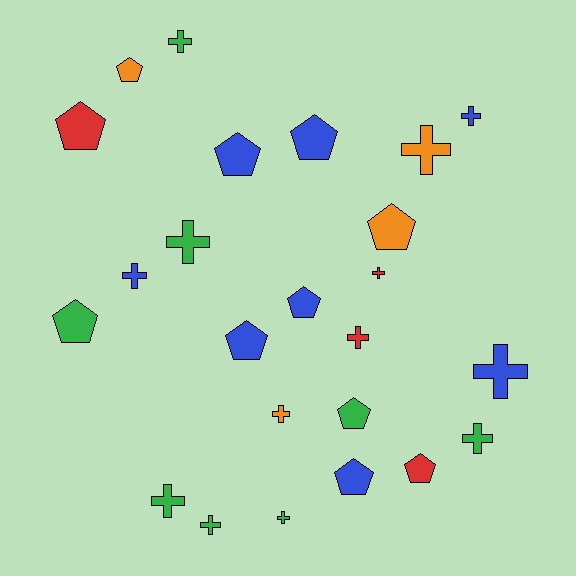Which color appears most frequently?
Blue, with 8 objects.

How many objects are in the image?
There are 24 objects.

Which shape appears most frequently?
Cross, with 13 objects.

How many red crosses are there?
There are 2 red crosses.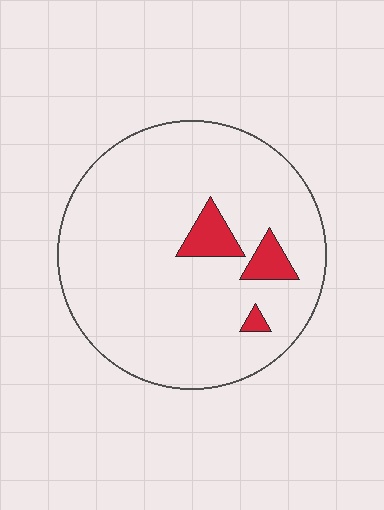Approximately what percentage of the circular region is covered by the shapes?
Approximately 10%.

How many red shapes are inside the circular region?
3.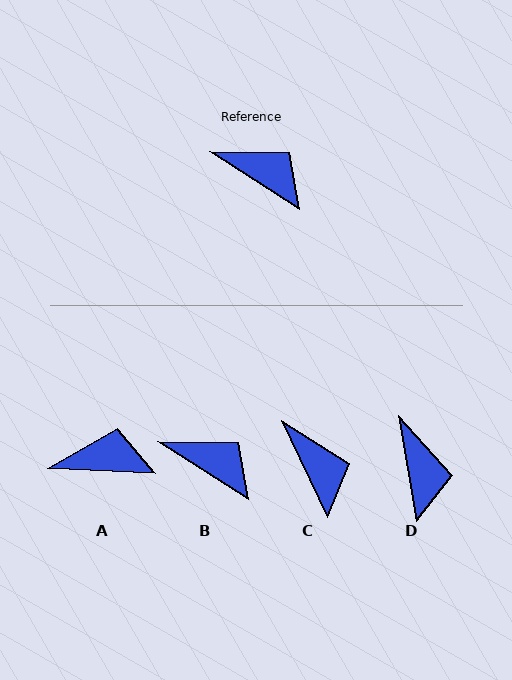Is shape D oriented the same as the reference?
No, it is off by about 48 degrees.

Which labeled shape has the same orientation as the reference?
B.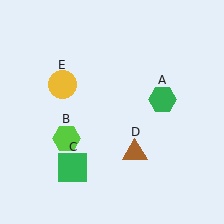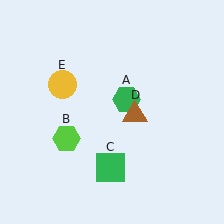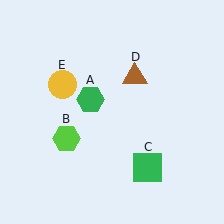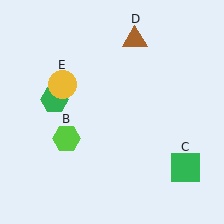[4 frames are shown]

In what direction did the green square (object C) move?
The green square (object C) moved right.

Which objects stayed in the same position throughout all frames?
Lime hexagon (object B) and yellow circle (object E) remained stationary.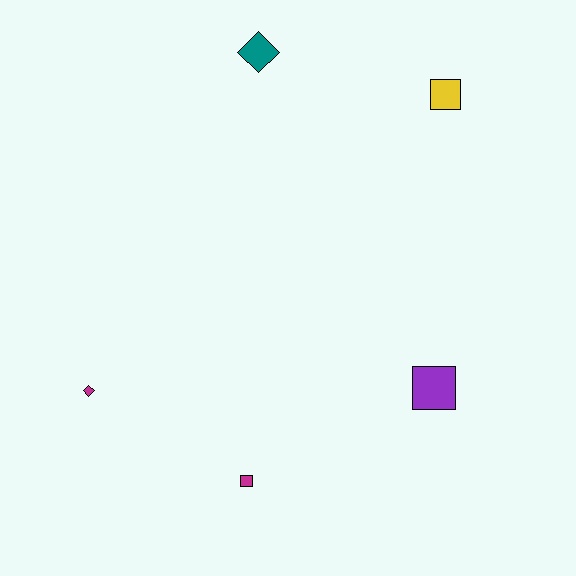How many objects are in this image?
There are 5 objects.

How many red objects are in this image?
There are no red objects.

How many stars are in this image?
There are no stars.